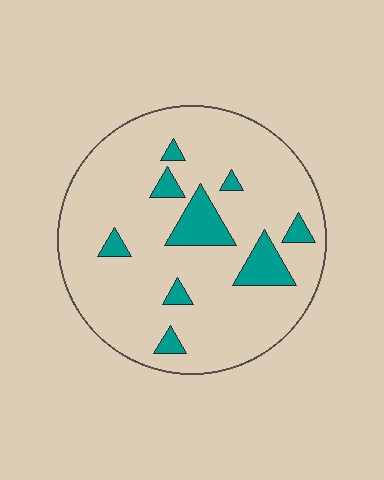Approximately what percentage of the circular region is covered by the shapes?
Approximately 15%.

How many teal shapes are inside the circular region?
9.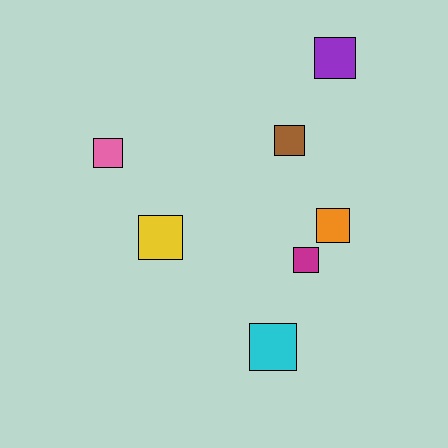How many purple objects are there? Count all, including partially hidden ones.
There is 1 purple object.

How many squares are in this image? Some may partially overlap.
There are 7 squares.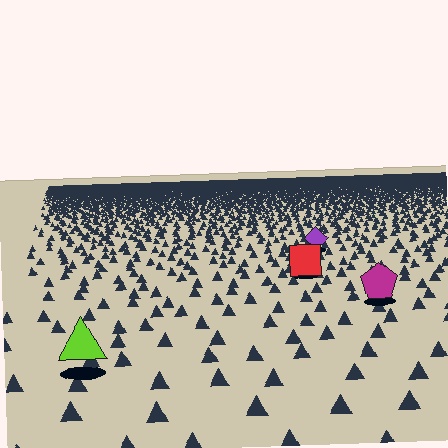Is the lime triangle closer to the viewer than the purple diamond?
Yes. The lime triangle is closer — you can tell from the texture gradient: the ground texture is coarser near it.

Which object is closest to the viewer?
The lime triangle is closest. The texture marks near it are larger and more spread out.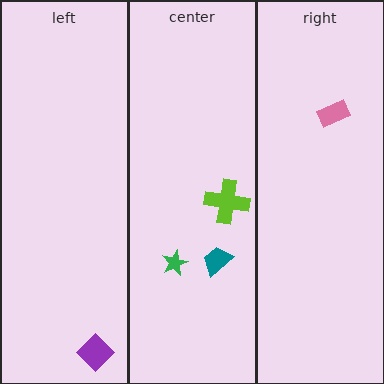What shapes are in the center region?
The teal trapezoid, the green star, the lime cross.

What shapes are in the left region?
The purple diamond.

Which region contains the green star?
The center region.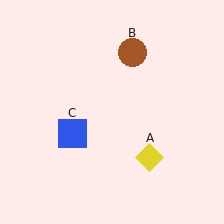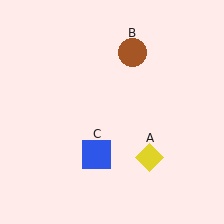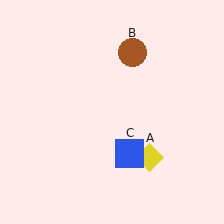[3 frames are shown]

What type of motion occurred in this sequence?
The blue square (object C) rotated counterclockwise around the center of the scene.